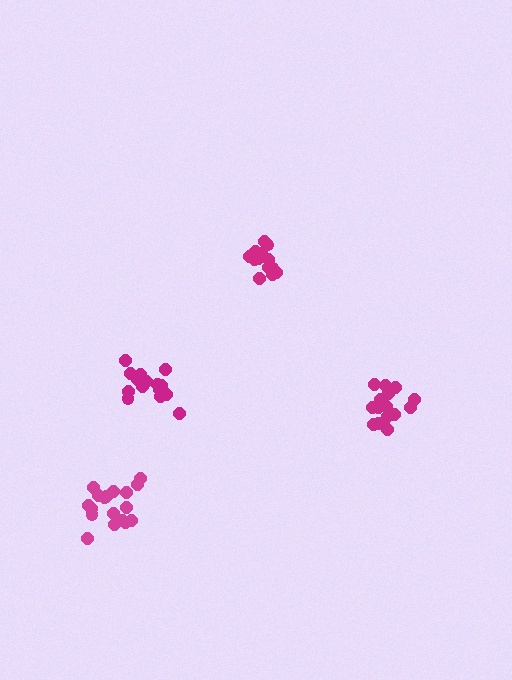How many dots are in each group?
Group 1: 16 dots, Group 2: 16 dots, Group 3: 14 dots, Group 4: 18 dots (64 total).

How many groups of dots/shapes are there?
There are 4 groups.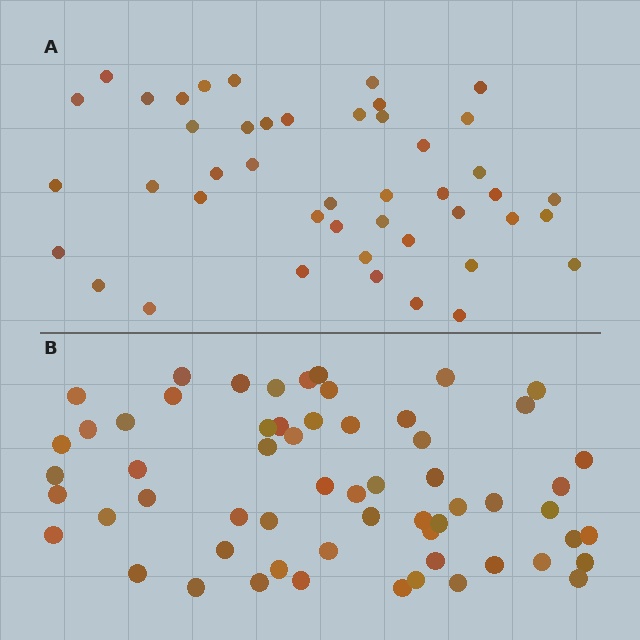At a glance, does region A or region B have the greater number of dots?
Region B (the bottom region) has more dots.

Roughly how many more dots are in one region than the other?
Region B has approximately 15 more dots than region A.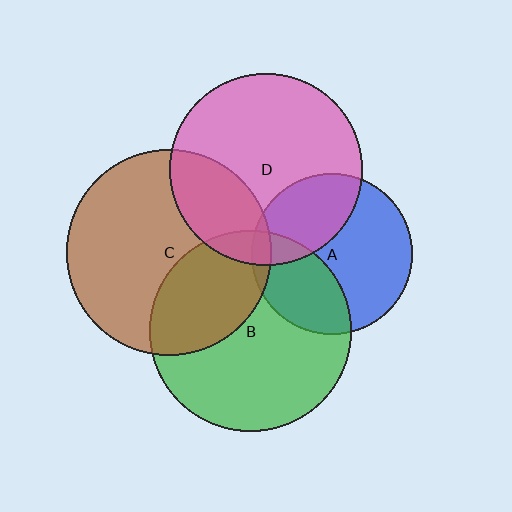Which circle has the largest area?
Circle C (brown).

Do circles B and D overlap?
Yes.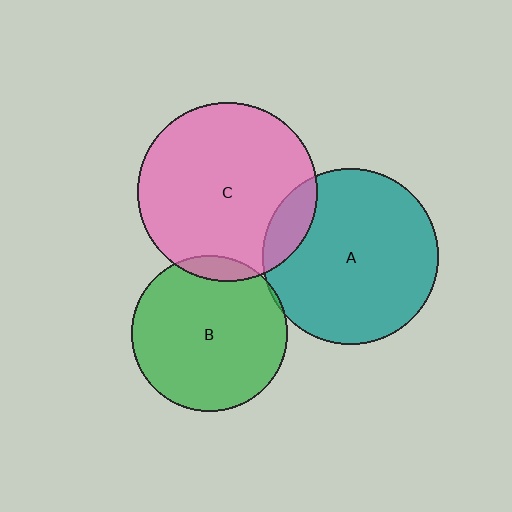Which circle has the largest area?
Circle C (pink).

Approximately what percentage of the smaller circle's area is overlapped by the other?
Approximately 10%.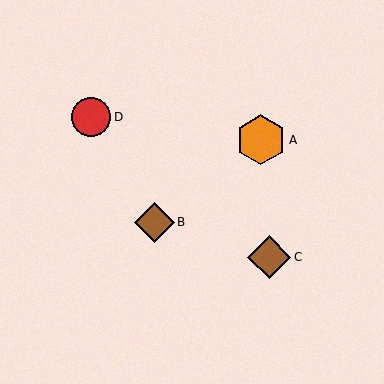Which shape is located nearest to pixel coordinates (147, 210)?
The brown diamond (labeled B) at (155, 222) is nearest to that location.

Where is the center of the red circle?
The center of the red circle is at (91, 117).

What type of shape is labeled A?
Shape A is an orange hexagon.